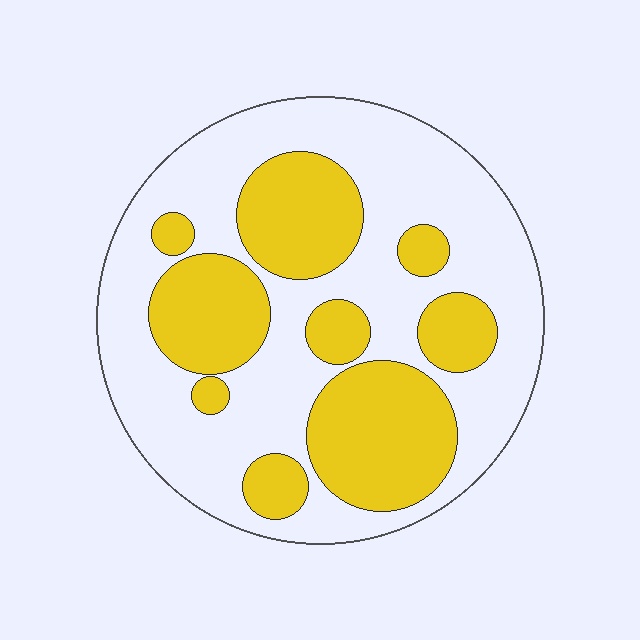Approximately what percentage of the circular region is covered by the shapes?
Approximately 40%.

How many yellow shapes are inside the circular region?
9.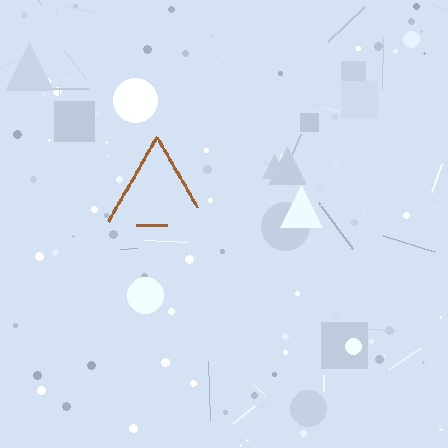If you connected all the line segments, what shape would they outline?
They would outline a triangle.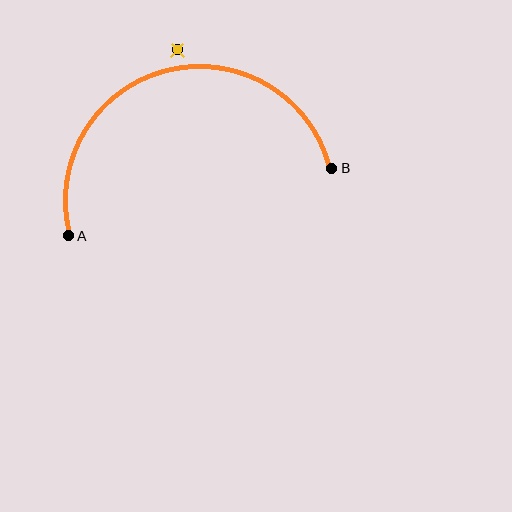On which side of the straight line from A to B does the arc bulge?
The arc bulges above the straight line connecting A and B.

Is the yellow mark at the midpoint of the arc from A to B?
No — the yellow mark does not lie on the arc at all. It sits slightly outside the curve.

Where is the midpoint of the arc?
The arc midpoint is the point on the curve farthest from the straight line joining A and B. It sits above that line.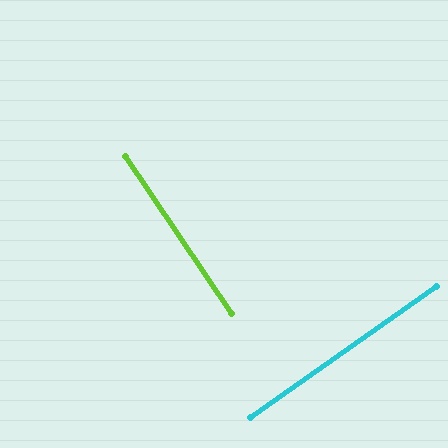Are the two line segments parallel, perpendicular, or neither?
Perpendicular — they meet at approximately 89°.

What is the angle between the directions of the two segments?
Approximately 89 degrees.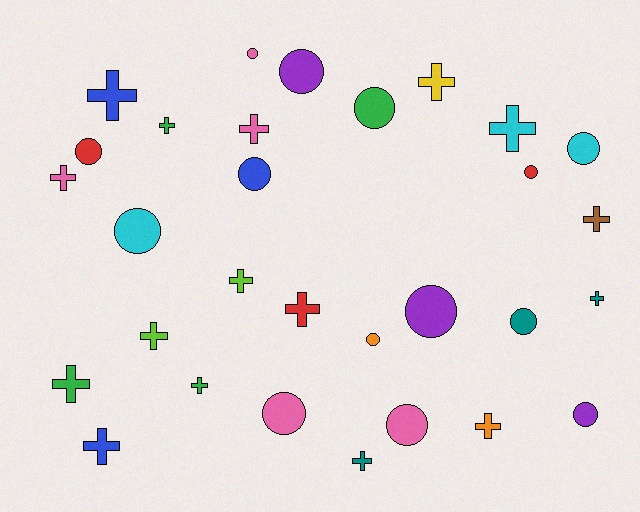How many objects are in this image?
There are 30 objects.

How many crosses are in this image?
There are 16 crosses.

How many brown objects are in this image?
There is 1 brown object.